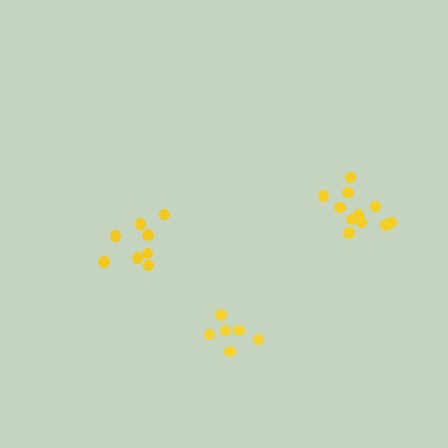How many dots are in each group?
Group 1: 8 dots, Group 2: 6 dots, Group 3: 11 dots (25 total).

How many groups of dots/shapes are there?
There are 3 groups.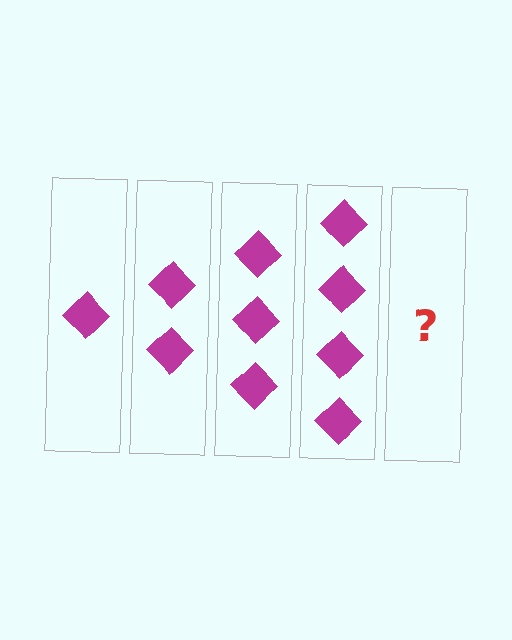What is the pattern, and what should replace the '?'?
The pattern is that each step adds one more diamond. The '?' should be 5 diamonds.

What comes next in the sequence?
The next element should be 5 diamonds.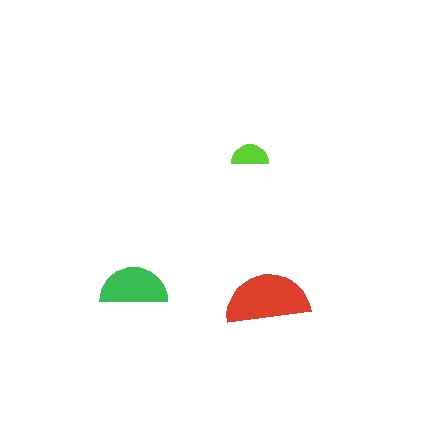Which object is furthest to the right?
The red semicircle is rightmost.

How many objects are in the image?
There are 3 objects in the image.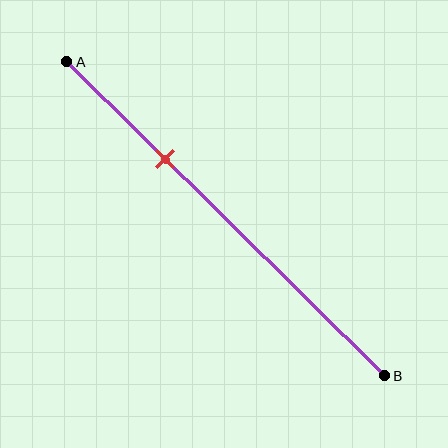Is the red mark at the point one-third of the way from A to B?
Yes, the mark is approximately at the one-third point.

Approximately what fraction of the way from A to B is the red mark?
The red mark is approximately 30% of the way from A to B.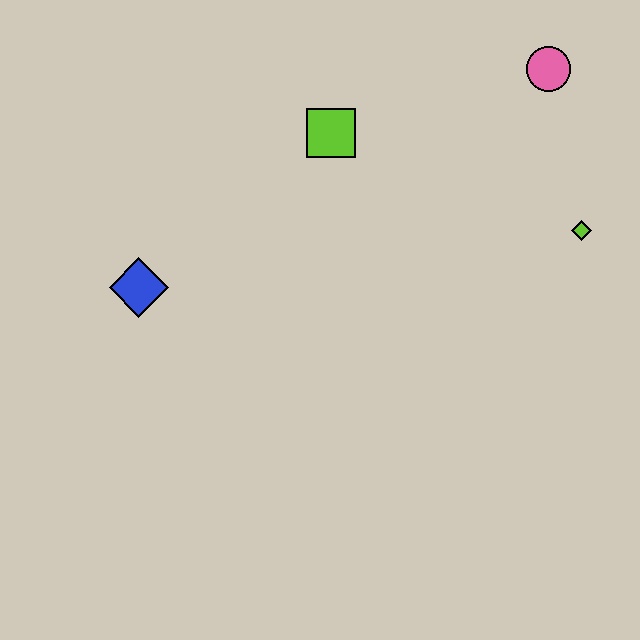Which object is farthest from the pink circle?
The blue diamond is farthest from the pink circle.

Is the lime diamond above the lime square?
No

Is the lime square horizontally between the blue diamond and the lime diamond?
Yes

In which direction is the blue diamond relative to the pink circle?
The blue diamond is to the left of the pink circle.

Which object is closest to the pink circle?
The lime diamond is closest to the pink circle.